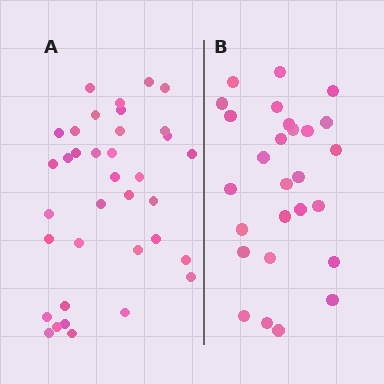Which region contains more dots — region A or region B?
Region A (the left region) has more dots.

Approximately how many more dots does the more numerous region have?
Region A has roughly 8 or so more dots than region B.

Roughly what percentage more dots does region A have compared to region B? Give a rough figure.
About 35% more.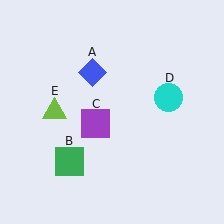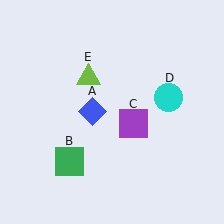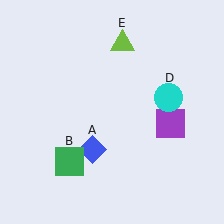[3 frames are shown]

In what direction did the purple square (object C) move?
The purple square (object C) moved right.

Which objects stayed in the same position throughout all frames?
Green square (object B) and cyan circle (object D) remained stationary.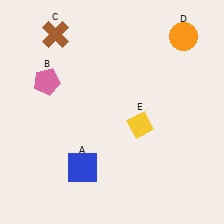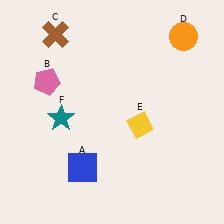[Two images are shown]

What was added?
A teal star (F) was added in Image 2.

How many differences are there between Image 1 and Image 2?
There is 1 difference between the two images.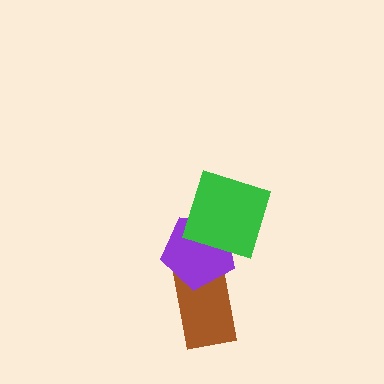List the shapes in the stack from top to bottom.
From top to bottom: the green square, the purple pentagon, the brown rectangle.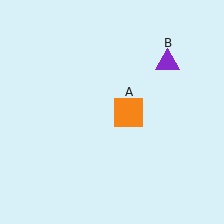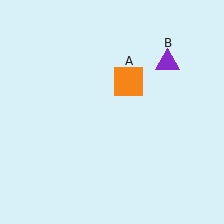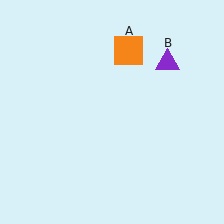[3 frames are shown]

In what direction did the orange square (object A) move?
The orange square (object A) moved up.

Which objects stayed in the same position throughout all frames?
Purple triangle (object B) remained stationary.